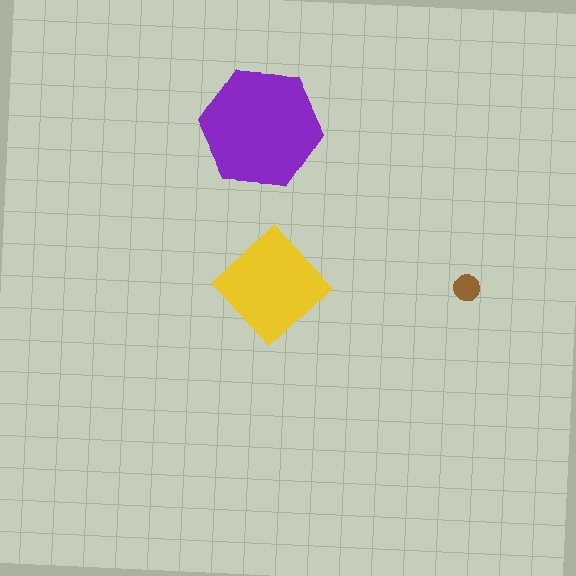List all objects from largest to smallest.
The purple hexagon, the yellow diamond, the brown circle.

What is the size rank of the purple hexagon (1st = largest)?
1st.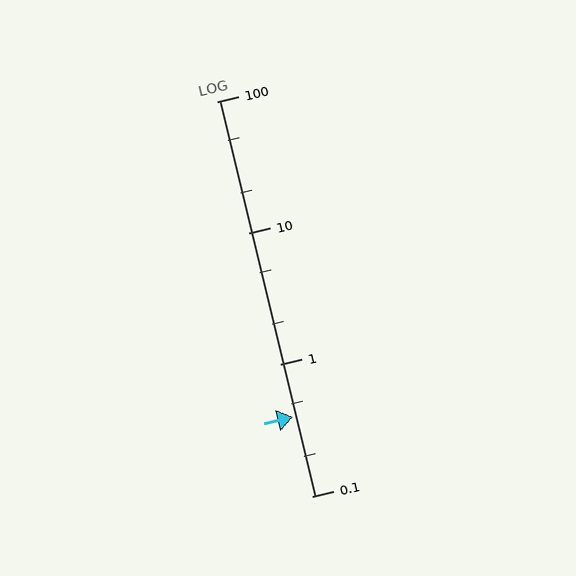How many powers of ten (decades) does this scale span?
The scale spans 3 decades, from 0.1 to 100.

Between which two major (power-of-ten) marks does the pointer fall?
The pointer is between 0.1 and 1.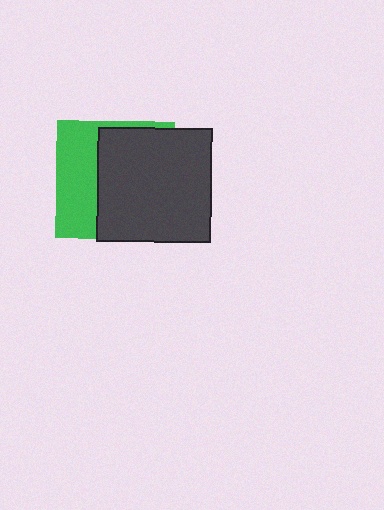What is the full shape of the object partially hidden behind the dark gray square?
The partially hidden object is a green square.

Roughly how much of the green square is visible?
A small part of it is visible (roughly 37%).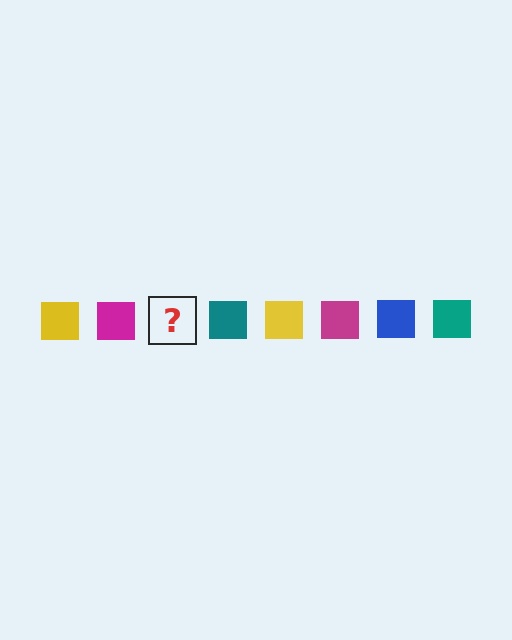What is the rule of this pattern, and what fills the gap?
The rule is that the pattern cycles through yellow, magenta, blue, teal squares. The gap should be filled with a blue square.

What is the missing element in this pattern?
The missing element is a blue square.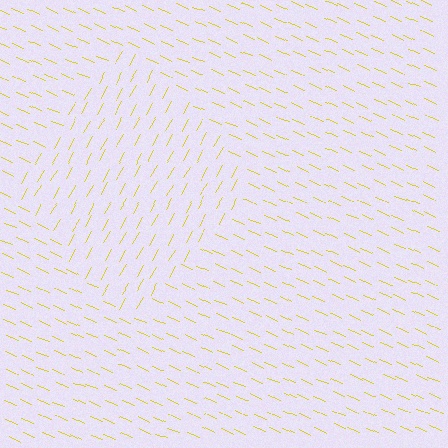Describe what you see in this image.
The image is filled with small yellow line segments. A diamond region in the image has lines oriented differently from the surrounding lines, creating a visible texture boundary.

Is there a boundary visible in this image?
Yes, there is a texture boundary formed by a change in line orientation.